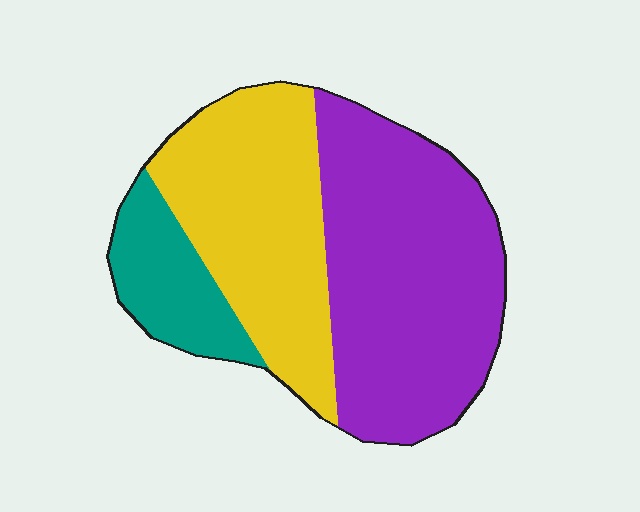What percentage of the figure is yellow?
Yellow covers roughly 35% of the figure.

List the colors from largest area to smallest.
From largest to smallest: purple, yellow, teal.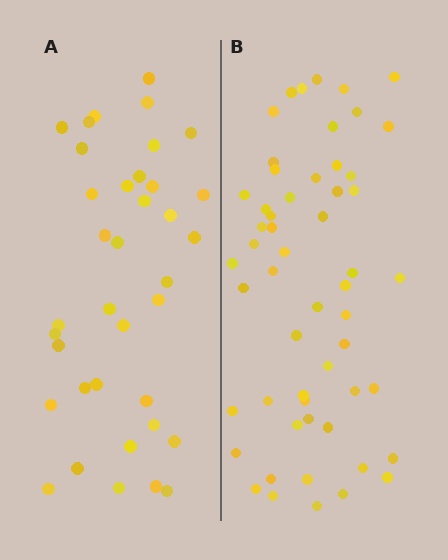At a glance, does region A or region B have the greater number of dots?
Region B (the right region) has more dots.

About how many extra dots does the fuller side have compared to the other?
Region B has approximately 20 more dots than region A.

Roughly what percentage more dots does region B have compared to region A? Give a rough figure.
About 50% more.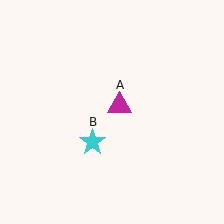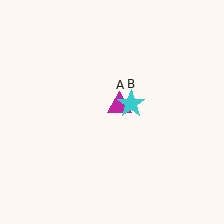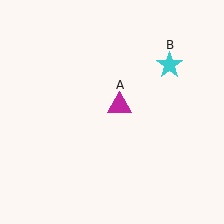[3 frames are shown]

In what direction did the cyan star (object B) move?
The cyan star (object B) moved up and to the right.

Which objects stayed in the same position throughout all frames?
Magenta triangle (object A) remained stationary.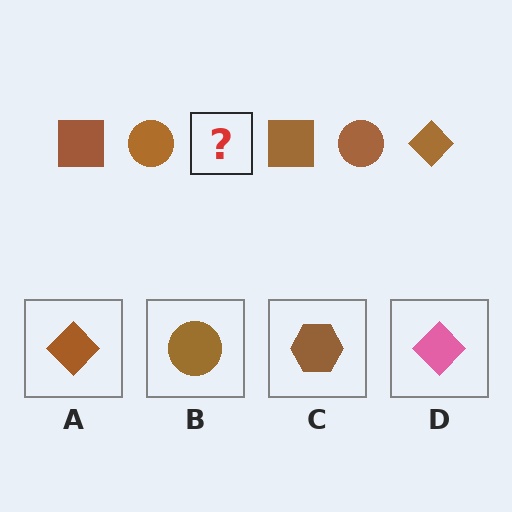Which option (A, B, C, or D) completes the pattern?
A.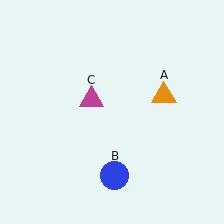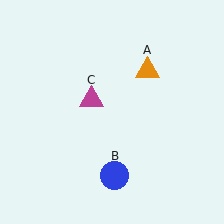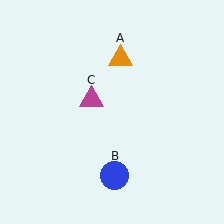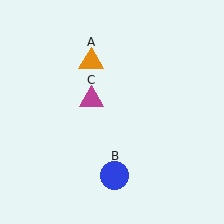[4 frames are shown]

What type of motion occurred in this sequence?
The orange triangle (object A) rotated counterclockwise around the center of the scene.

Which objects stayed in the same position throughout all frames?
Blue circle (object B) and magenta triangle (object C) remained stationary.